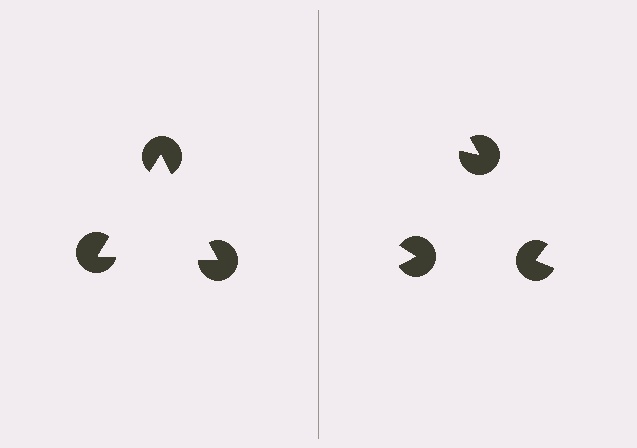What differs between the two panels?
The pac-man discs are positioned identically on both sides; only the wedge orientations differ. On the left they align to a triangle; on the right they are misaligned.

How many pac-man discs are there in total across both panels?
6 — 3 on each side.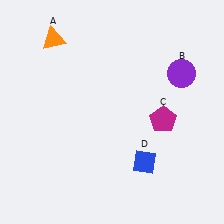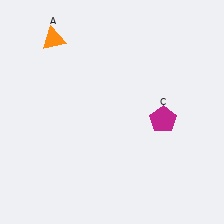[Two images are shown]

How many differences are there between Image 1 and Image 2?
There are 2 differences between the two images.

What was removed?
The blue diamond (D), the purple circle (B) were removed in Image 2.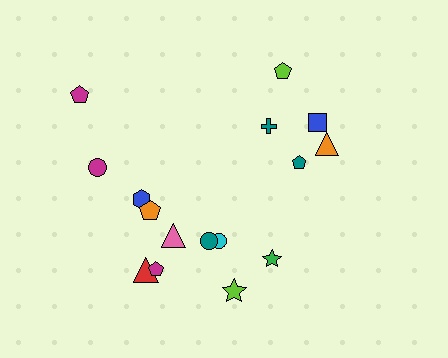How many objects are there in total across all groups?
There are 16 objects.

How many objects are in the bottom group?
There are 8 objects.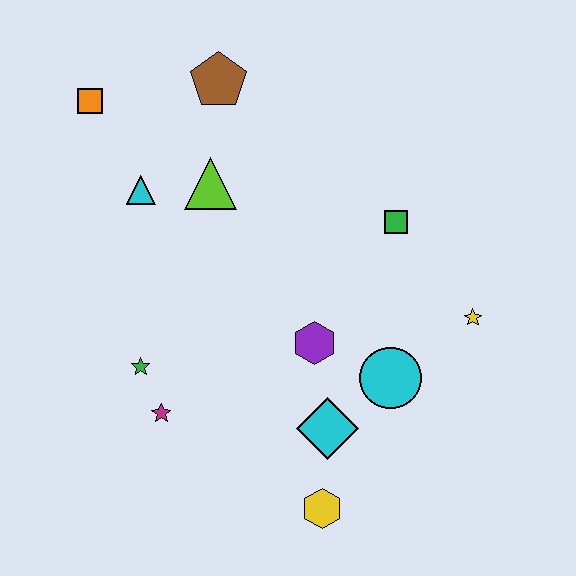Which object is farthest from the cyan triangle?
The yellow hexagon is farthest from the cyan triangle.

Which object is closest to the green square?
The yellow star is closest to the green square.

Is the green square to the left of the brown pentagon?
No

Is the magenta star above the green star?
No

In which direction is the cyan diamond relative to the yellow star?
The cyan diamond is to the left of the yellow star.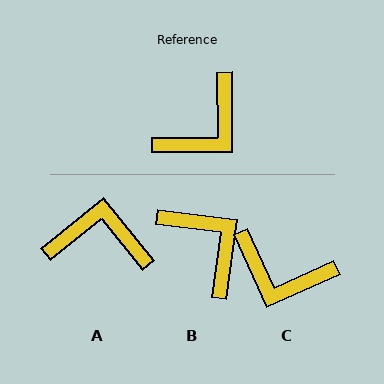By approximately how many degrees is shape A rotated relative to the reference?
Approximately 129 degrees counter-clockwise.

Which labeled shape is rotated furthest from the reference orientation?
A, about 129 degrees away.